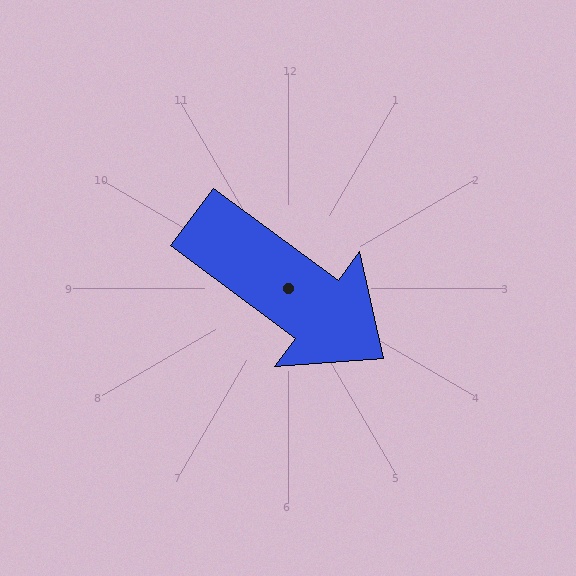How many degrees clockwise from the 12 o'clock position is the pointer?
Approximately 126 degrees.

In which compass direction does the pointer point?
Southeast.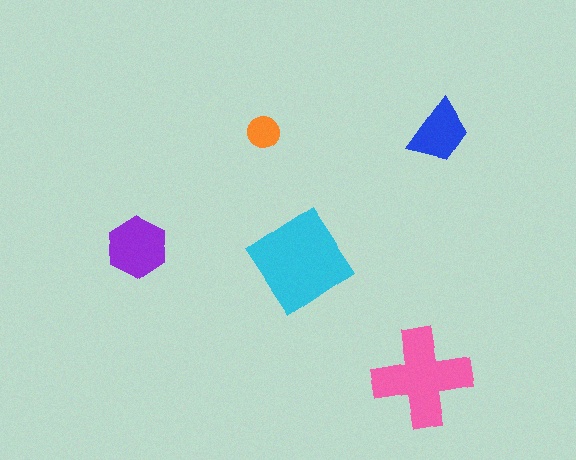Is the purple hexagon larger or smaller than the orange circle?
Larger.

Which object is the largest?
The cyan diamond.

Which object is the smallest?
The orange circle.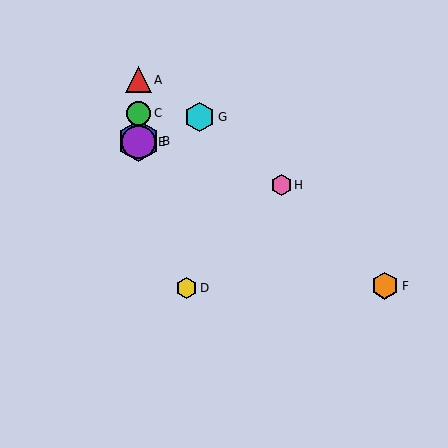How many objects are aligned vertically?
4 objects (A, B, C, E) are aligned vertically.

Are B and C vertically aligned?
Yes, both are at x≈139.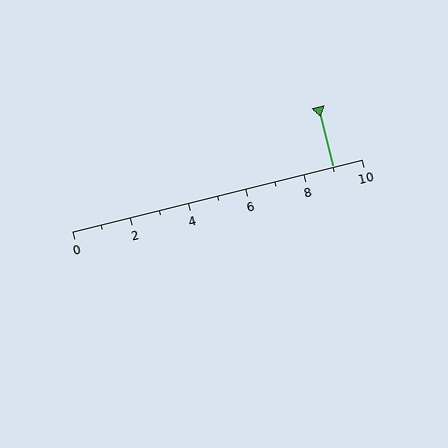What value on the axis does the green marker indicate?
The marker indicates approximately 9.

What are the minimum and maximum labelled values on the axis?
The axis runs from 0 to 10.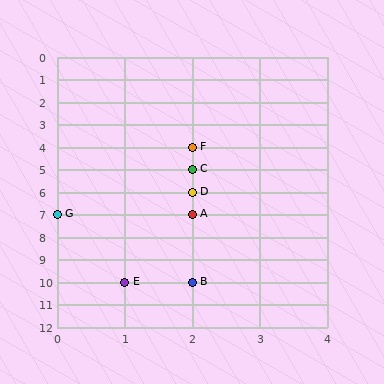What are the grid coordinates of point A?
Point A is at grid coordinates (2, 7).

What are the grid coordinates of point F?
Point F is at grid coordinates (2, 4).